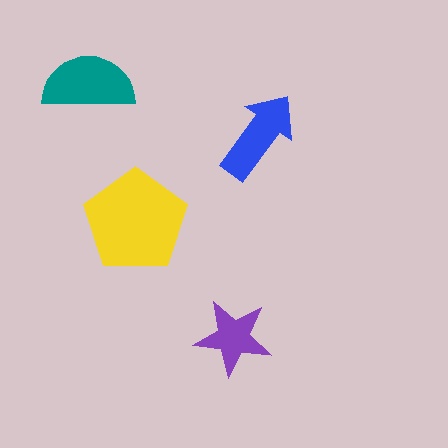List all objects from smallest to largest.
The purple star, the blue arrow, the teal semicircle, the yellow pentagon.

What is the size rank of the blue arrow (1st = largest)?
3rd.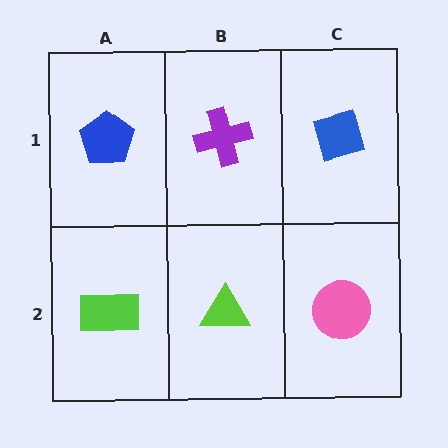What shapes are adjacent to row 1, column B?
A lime triangle (row 2, column B), a blue pentagon (row 1, column A), a blue diamond (row 1, column C).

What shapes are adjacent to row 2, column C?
A blue diamond (row 1, column C), a lime triangle (row 2, column B).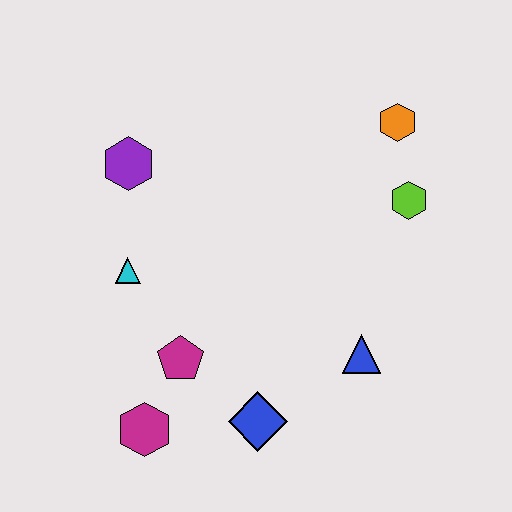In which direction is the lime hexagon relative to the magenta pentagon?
The lime hexagon is to the right of the magenta pentagon.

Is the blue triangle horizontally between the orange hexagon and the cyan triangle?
Yes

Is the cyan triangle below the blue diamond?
No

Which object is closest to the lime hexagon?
The orange hexagon is closest to the lime hexagon.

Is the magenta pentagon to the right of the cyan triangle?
Yes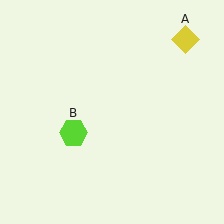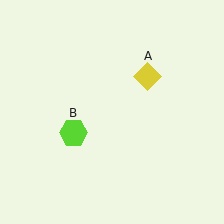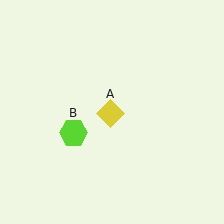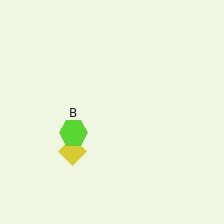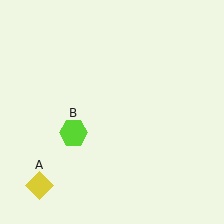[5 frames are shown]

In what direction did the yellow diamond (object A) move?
The yellow diamond (object A) moved down and to the left.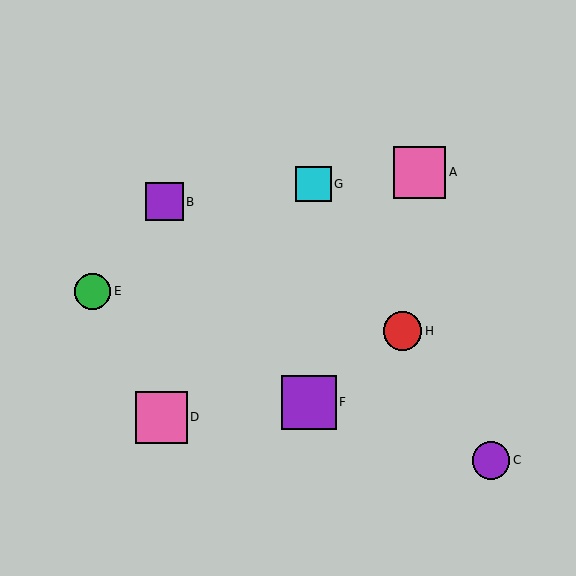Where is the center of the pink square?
The center of the pink square is at (161, 417).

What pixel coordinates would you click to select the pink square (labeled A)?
Click at (420, 172) to select the pink square A.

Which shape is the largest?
The purple square (labeled F) is the largest.